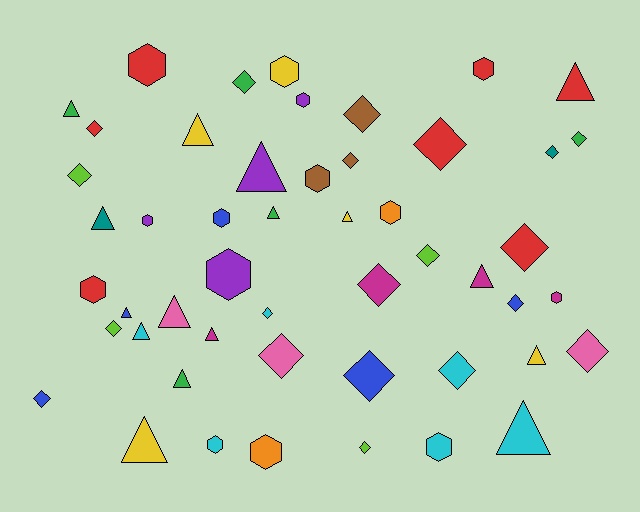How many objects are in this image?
There are 50 objects.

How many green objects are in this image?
There are 5 green objects.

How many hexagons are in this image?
There are 14 hexagons.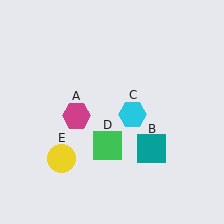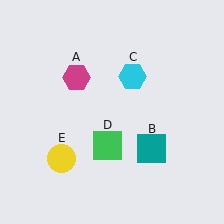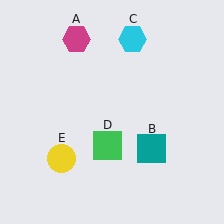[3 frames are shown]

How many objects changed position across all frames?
2 objects changed position: magenta hexagon (object A), cyan hexagon (object C).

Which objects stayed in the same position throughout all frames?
Teal square (object B) and green square (object D) and yellow circle (object E) remained stationary.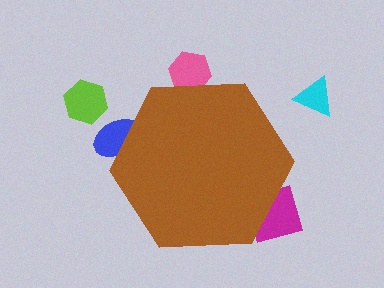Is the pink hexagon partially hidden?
Yes, the pink hexagon is partially hidden behind the brown hexagon.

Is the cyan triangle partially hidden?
No, the cyan triangle is fully visible.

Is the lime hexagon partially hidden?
No, the lime hexagon is fully visible.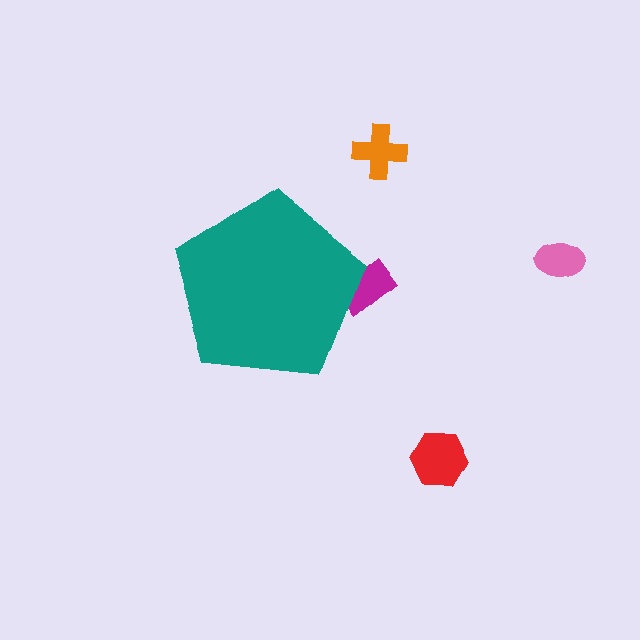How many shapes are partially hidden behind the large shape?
1 shape is partially hidden.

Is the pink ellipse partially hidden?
No, the pink ellipse is fully visible.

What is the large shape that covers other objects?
A teal pentagon.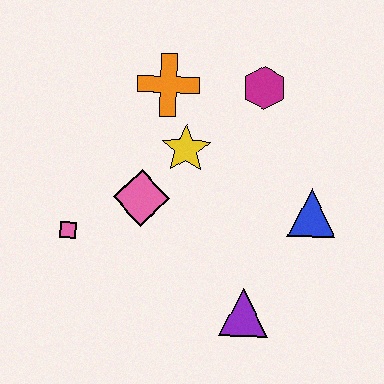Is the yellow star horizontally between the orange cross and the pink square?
No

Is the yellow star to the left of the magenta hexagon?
Yes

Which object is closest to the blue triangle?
The purple triangle is closest to the blue triangle.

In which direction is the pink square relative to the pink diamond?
The pink square is to the left of the pink diamond.